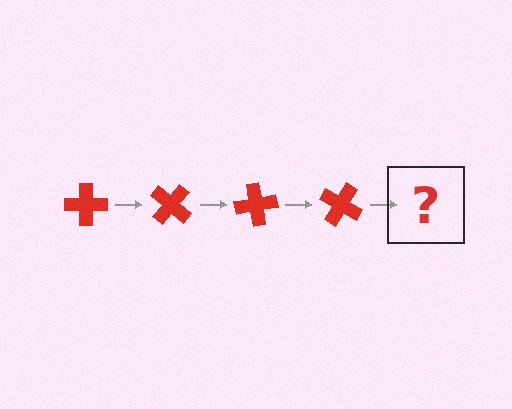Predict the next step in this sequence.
The next step is a red cross rotated 160 degrees.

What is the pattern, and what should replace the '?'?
The pattern is that the cross rotates 40 degrees each step. The '?' should be a red cross rotated 160 degrees.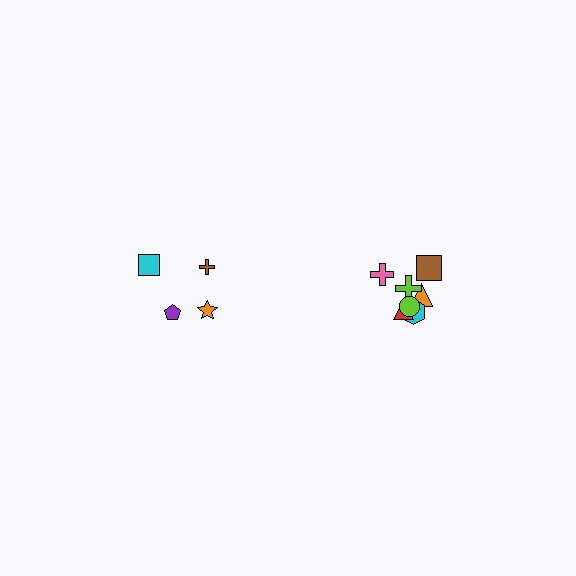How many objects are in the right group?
There are 7 objects.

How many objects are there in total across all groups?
There are 11 objects.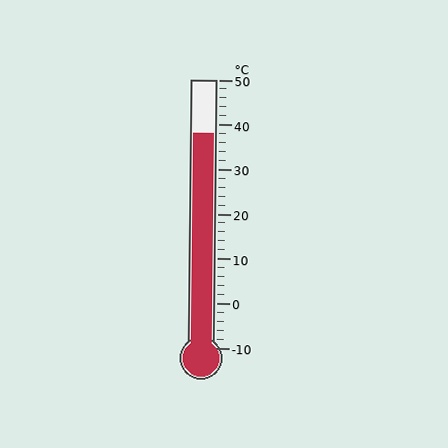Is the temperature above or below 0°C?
The temperature is above 0°C.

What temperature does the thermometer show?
The thermometer shows approximately 38°C.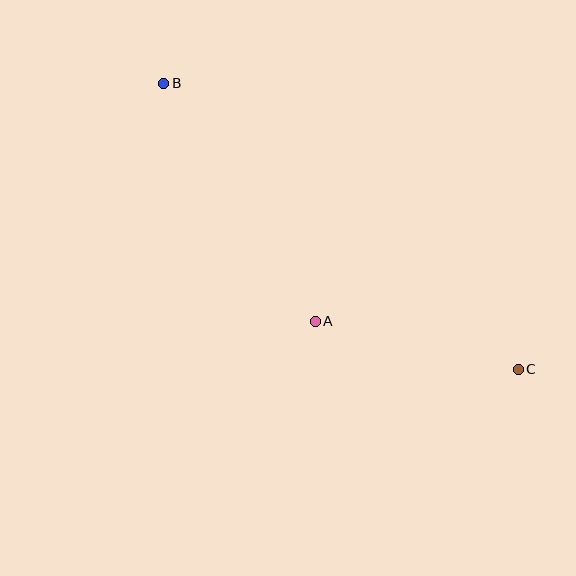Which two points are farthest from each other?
Points B and C are farthest from each other.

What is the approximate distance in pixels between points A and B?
The distance between A and B is approximately 282 pixels.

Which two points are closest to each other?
Points A and C are closest to each other.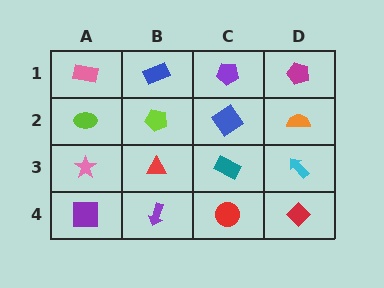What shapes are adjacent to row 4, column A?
A pink star (row 3, column A), a purple arrow (row 4, column B).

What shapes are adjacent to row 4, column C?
A teal rectangle (row 3, column C), a purple arrow (row 4, column B), a red diamond (row 4, column D).